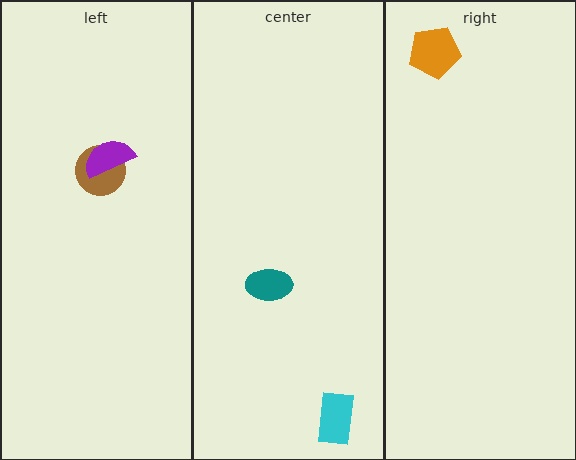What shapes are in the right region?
The orange pentagon.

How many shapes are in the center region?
2.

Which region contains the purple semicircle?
The left region.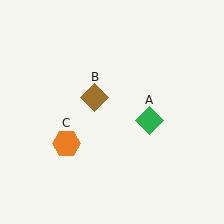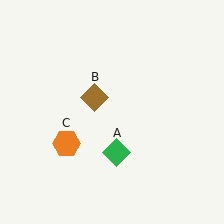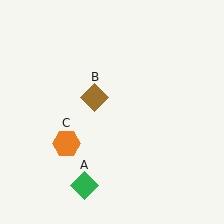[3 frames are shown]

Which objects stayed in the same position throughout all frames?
Brown diamond (object B) and orange hexagon (object C) remained stationary.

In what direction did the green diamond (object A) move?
The green diamond (object A) moved down and to the left.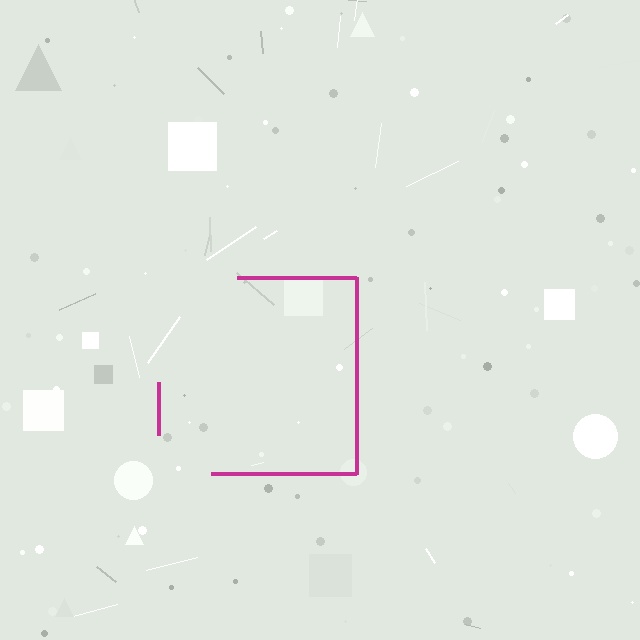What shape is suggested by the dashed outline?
The dashed outline suggests a square.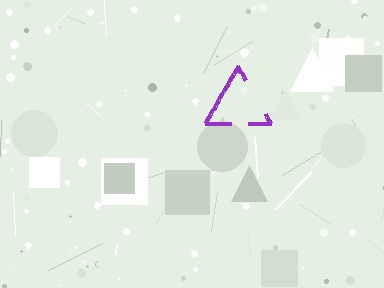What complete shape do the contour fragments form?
The contour fragments form a triangle.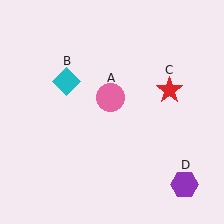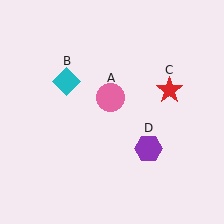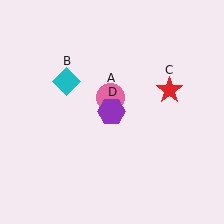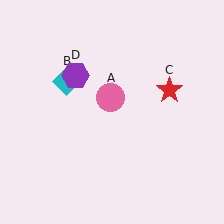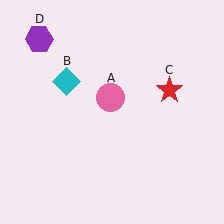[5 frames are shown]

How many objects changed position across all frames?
1 object changed position: purple hexagon (object D).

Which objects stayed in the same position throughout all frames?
Pink circle (object A) and cyan diamond (object B) and red star (object C) remained stationary.